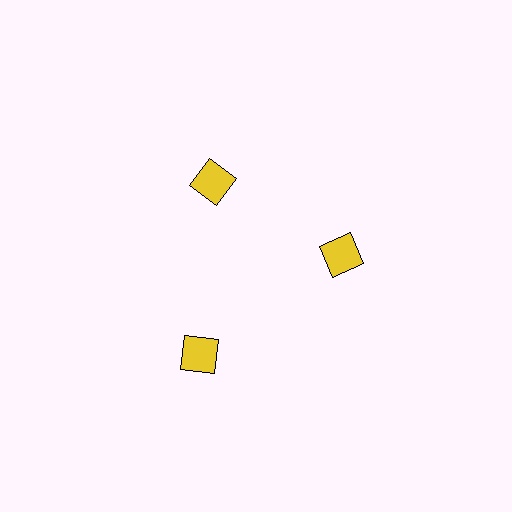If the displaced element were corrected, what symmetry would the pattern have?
It would have 3-fold rotational symmetry — the pattern would map onto itself every 120 degrees.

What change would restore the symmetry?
The symmetry would be restored by moving it inward, back onto the ring so that all 3 squares sit at equal angles and equal distance from the center.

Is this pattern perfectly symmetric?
No. The 3 yellow squares are arranged in a ring, but one element near the 7 o'clock position is pushed outward from the center, breaking the 3-fold rotational symmetry.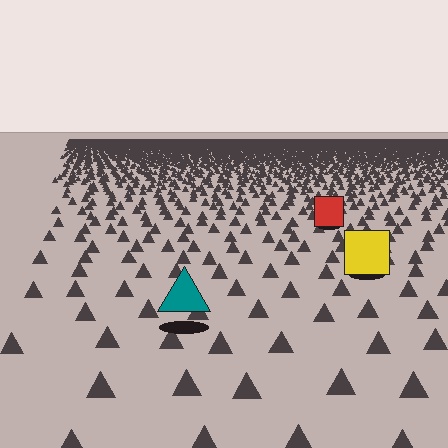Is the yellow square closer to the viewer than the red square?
Yes. The yellow square is closer — you can tell from the texture gradient: the ground texture is coarser near it.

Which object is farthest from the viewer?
The red square is farthest from the viewer. It appears smaller and the ground texture around it is denser.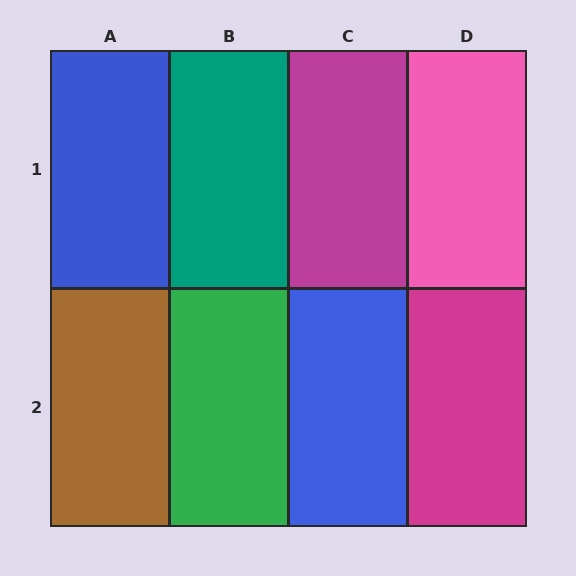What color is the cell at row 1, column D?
Pink.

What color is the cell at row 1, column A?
Blue.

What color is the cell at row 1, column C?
Magenta.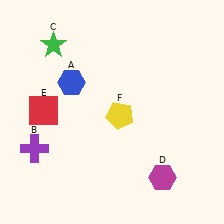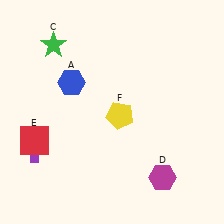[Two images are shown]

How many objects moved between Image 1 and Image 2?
1 object moved between the two images.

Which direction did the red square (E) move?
The red square (E) moved down.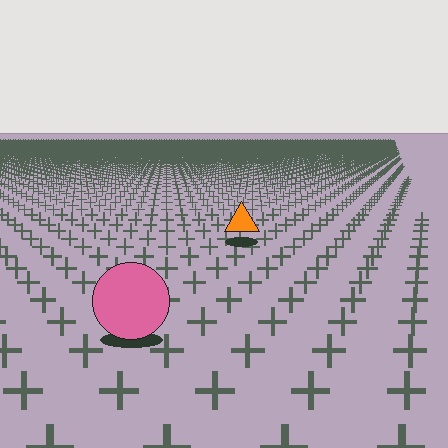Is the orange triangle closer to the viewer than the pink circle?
No. The pink circle is closer — you can tell from the texture gradient: the ground texture is coarser near it.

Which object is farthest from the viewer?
The orange triangle is farthest from the viewer. It appears smaller and the ground texture around it is denser.